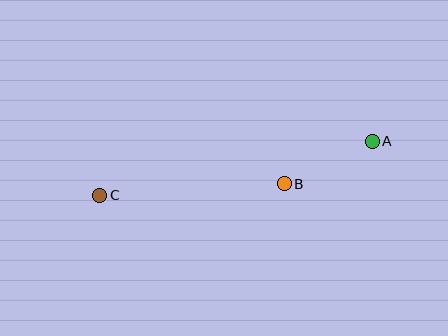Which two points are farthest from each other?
Points A and C are farthest from each other.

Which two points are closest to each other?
Points A and B are closest to each other.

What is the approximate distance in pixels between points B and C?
The distance between B and C is approximately 185 pixels.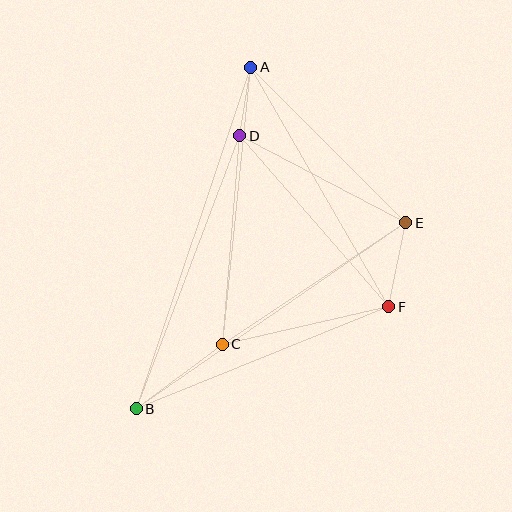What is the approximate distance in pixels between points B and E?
The distance between B and E is approximately 328 pixels.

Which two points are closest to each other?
Points A and D are closest to each other.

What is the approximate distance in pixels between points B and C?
The distance between B and C is approximately 107 pixels.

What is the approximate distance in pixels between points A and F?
The distance between A and F is approximately 276 pixels.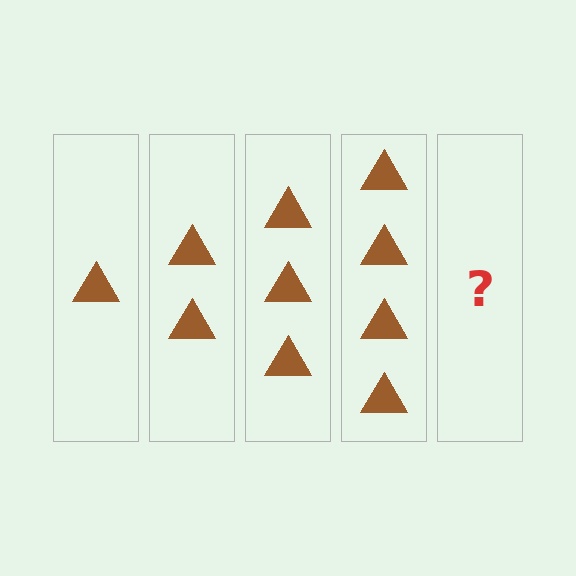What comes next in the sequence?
The next element should be 5 triangles.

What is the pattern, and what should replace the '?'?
The pattern is that each step adds one more triangle. The '?' should be 5 triangles.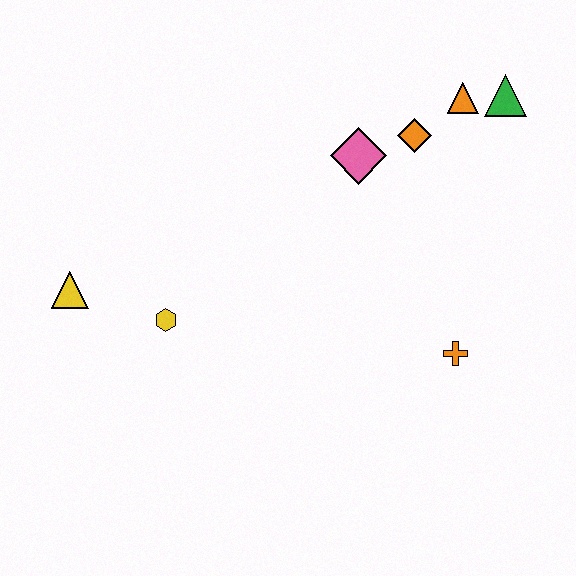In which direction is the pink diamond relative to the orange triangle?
The pink diamond is to the left of the orange triangle.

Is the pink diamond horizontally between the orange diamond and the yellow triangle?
Yes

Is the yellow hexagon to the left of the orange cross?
Yes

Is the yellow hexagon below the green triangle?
Yes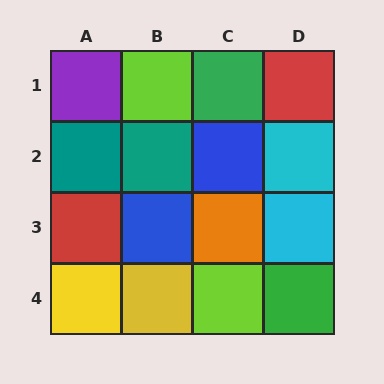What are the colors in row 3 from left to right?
Red, blue, orange, cyan.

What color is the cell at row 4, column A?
Yellow.